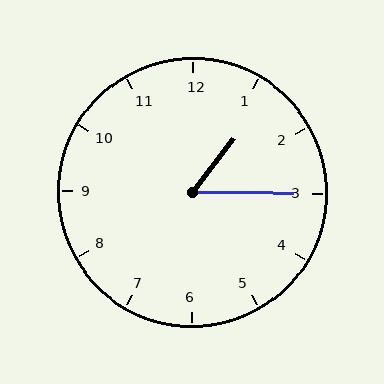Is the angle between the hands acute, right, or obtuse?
It is acute.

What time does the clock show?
1:15.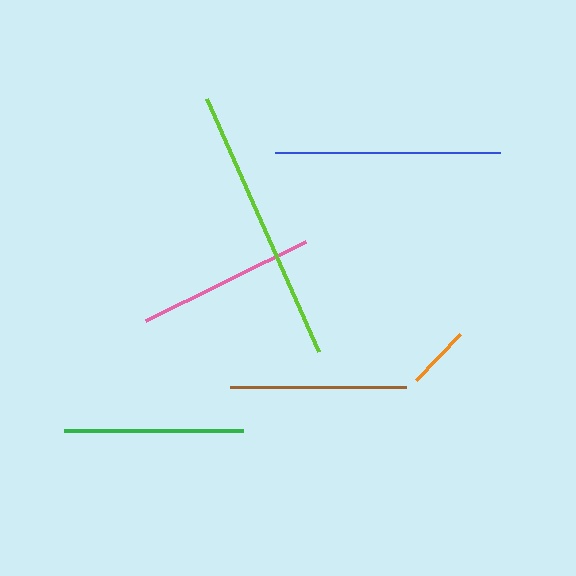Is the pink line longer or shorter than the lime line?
The lime line is longer than the pink line.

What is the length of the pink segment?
The pink segment is approximately 178 pixels long.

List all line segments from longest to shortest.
From longest to shortest: lime, blue, green, pink, brown, orange.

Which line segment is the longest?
The lime line is the longest at approximately 277 pixels.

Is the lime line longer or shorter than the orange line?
The lime line is longer than the orange line.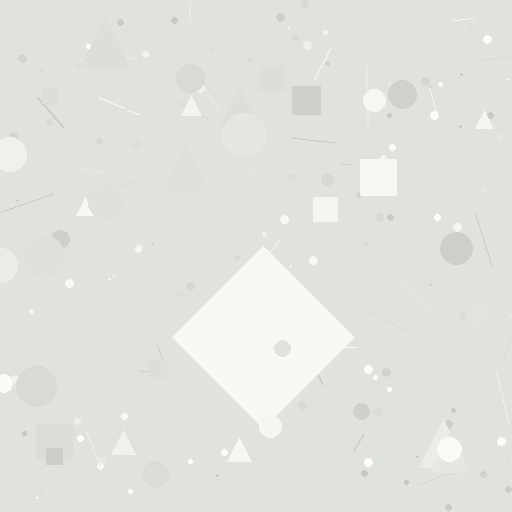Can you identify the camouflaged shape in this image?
The camouflaged shape is a diamond.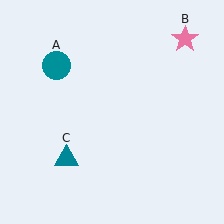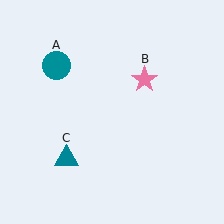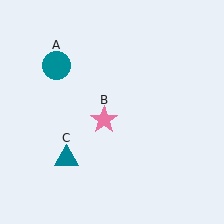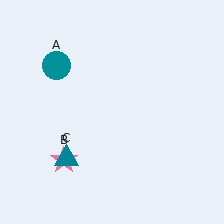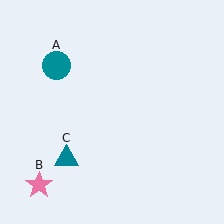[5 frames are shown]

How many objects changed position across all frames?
1 object changed position: pink star (object B).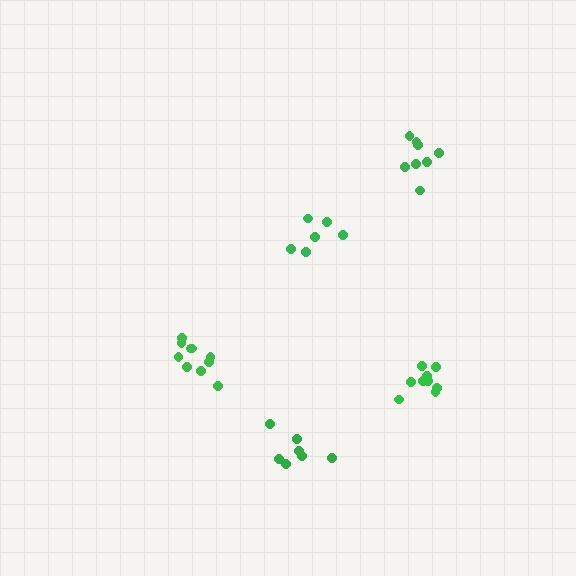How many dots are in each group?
Group 1: 6 dots, Group 2: 10 dots, Group 3: 10 dots, Group 4: 8 dots, Group 5: 7 dots (41 total).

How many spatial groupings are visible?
There are 5 spatial groupings.